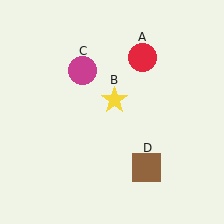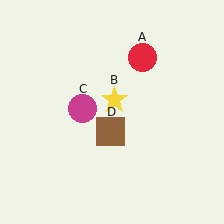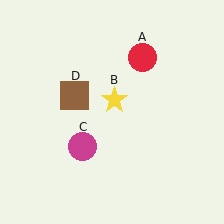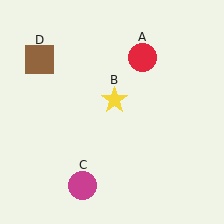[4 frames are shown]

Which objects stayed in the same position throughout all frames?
Red circle (object A) and yellow star (object B) remained stationary.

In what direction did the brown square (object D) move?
The brown square (object D) moved up and to the left.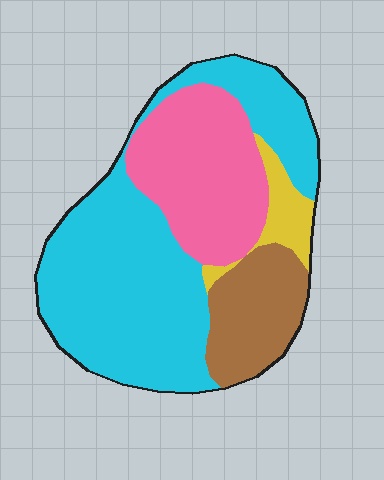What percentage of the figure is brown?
Brown takes up about one sixth (1/6) of the figure.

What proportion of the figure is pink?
Pink covers about 25% of the figure.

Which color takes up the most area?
Cyan, at roughly 50%.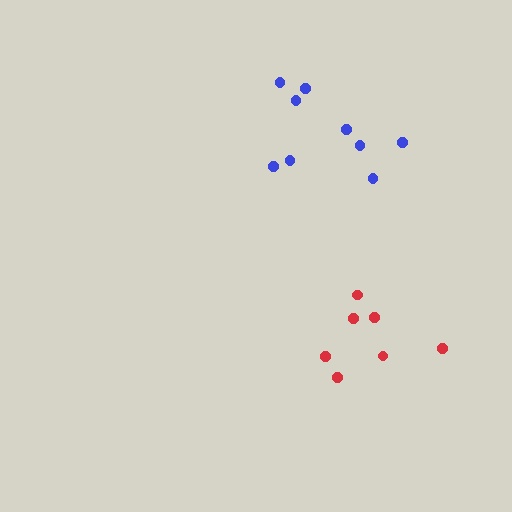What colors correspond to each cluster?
The clusters are colored: red, blue.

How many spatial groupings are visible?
There are 2 spatial groupings.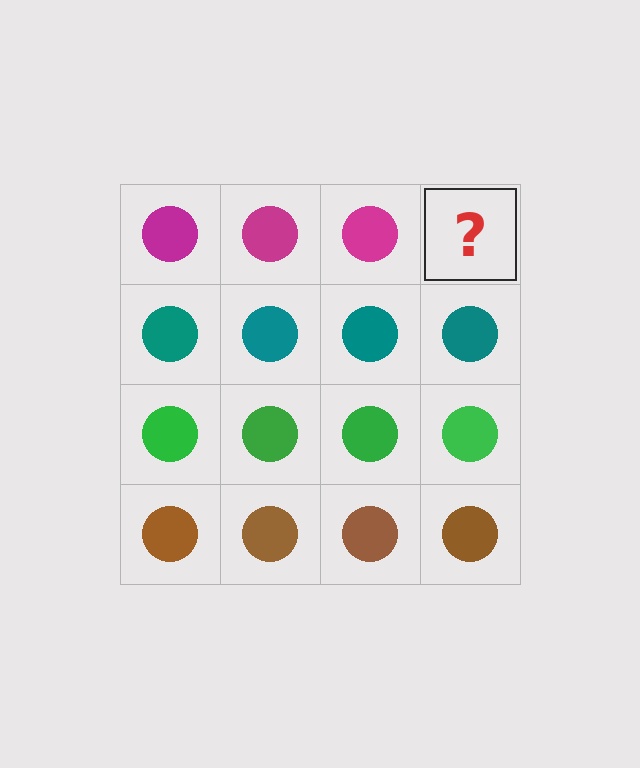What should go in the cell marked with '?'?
The missing cell should contain a magenta circle.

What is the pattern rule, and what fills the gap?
The rule is that each row has a consistent color. The gap should be filled with a magenta circle.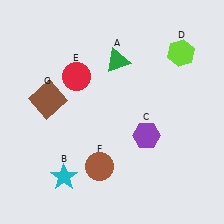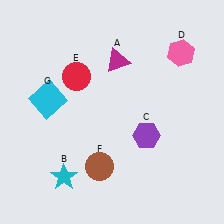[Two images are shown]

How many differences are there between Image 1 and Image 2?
There are 3 differences between the two images.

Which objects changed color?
A changed from green to magenta. D changed from lime to pink. G changed from brown to cyan.